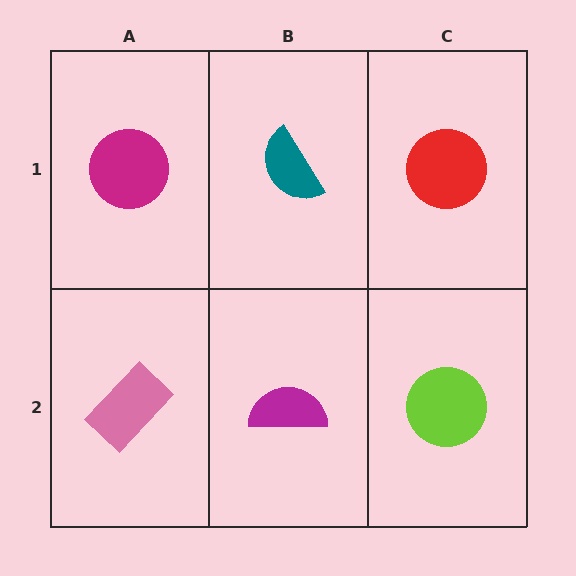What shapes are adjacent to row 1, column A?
A pink rectangle (row 2, column A), a teal semicircle (row 1, column B).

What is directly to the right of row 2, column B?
A lime circle.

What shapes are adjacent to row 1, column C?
A lime circle (row 2, column C), a teal semicircle (row 1, column B).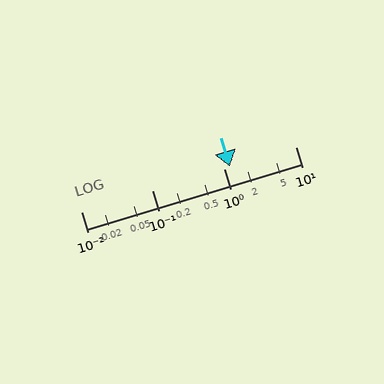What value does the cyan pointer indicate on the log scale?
The pointer indicates approximately 1.2.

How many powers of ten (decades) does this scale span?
The scale spans 3 decades, from 0.01 to 10.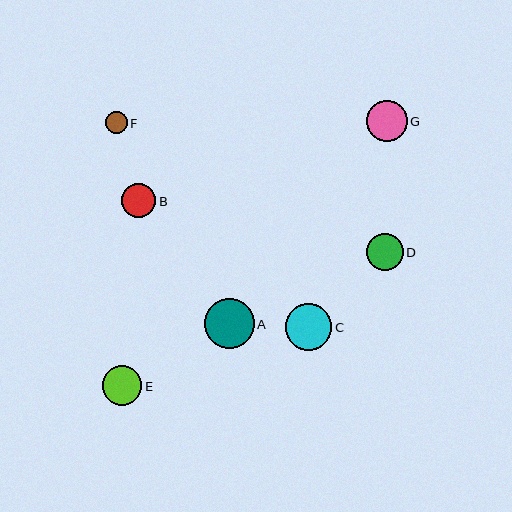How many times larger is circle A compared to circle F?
Circle A is approximately 2.2 times the size of circle F.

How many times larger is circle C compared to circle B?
Circle C is approximately 1.4 times the size of circle B.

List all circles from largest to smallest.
From largest to smallest: A, C, G, E, D, B, F.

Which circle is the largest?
Circle A is the largest with a size of approximately 50 pixels.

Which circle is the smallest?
Circle F is the smallest with a size of approximately 22 pixels.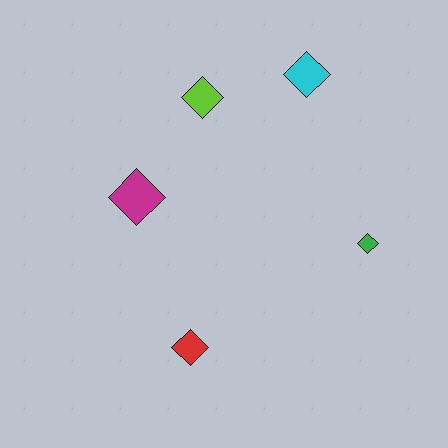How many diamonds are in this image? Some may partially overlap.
There are 5 diamonds.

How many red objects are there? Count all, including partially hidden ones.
There is 1 red object.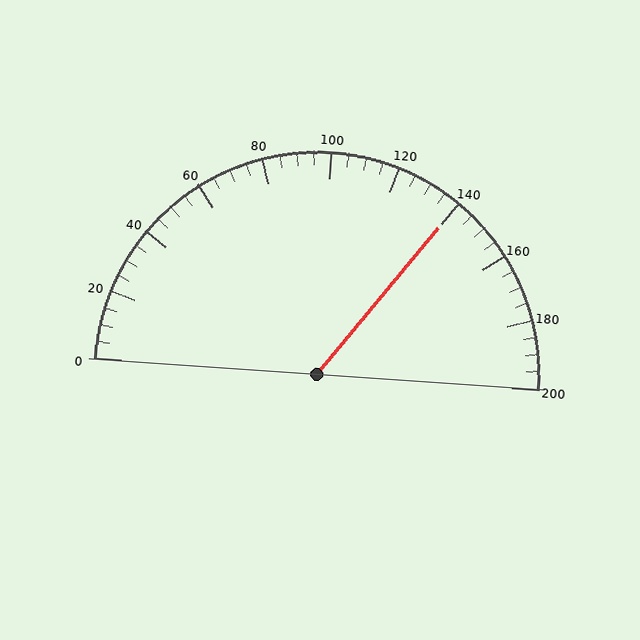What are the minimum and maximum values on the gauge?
The gauge ranges from 0 to 200.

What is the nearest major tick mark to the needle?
The nearest major tick mark is 140.